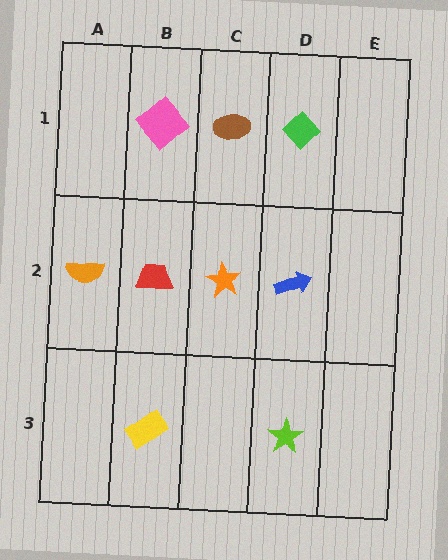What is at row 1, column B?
A pink diamond.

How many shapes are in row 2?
4 shapes.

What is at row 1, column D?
A green diamond.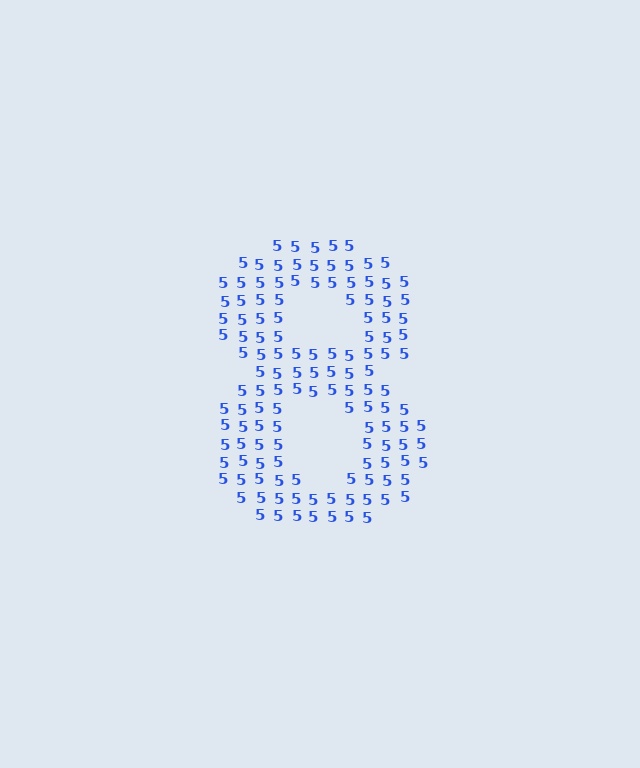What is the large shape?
The large shape is the digit 8.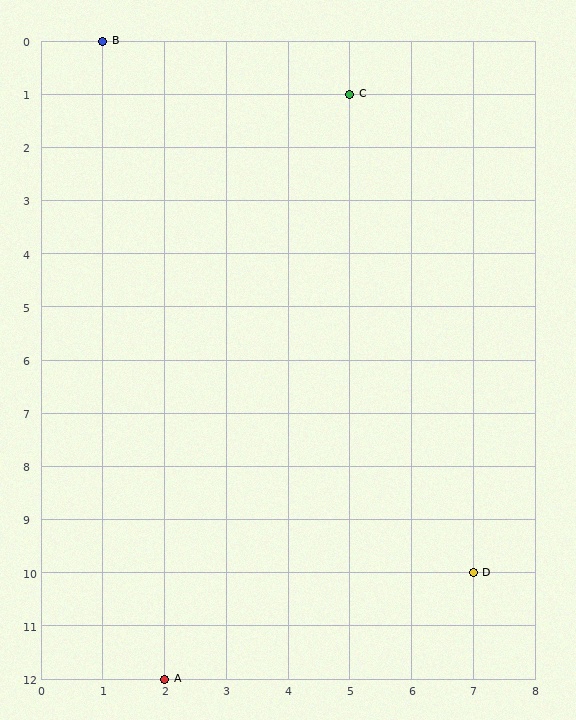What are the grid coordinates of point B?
Point B is at grid coordinates (1, 0).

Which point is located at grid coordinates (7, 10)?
Point D is at (7, 10).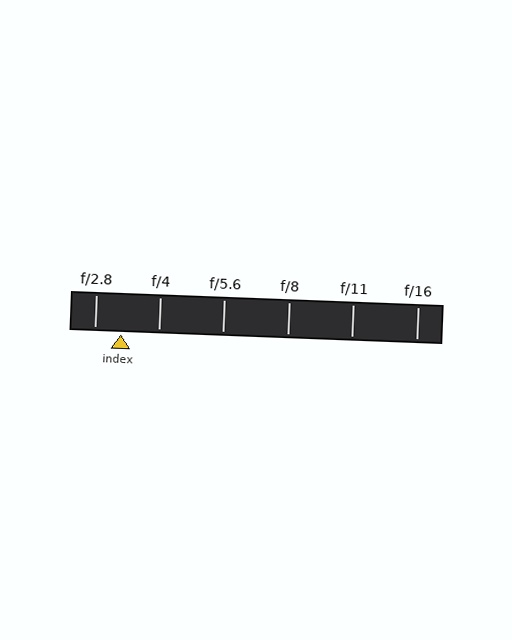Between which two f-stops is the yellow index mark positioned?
The index mark is between f/2.8 and f/4.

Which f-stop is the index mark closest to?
The index mark is closest to f/2.8.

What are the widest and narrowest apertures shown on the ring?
The widest aperture shown is f/2.8 and the narrowest is f/16.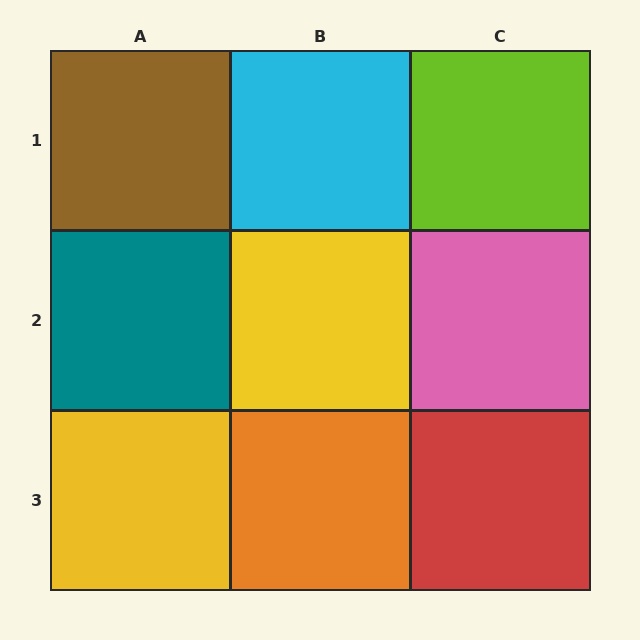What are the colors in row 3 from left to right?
Yellow, orange, red.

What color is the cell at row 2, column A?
Teal.